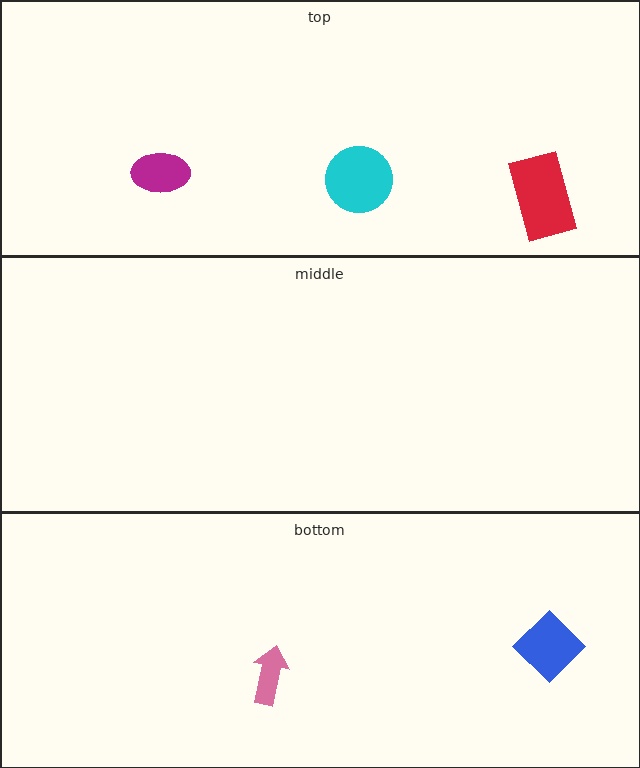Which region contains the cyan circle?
The top region.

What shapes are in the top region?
The magenta ellipse, the cyan circle, the red rectangle.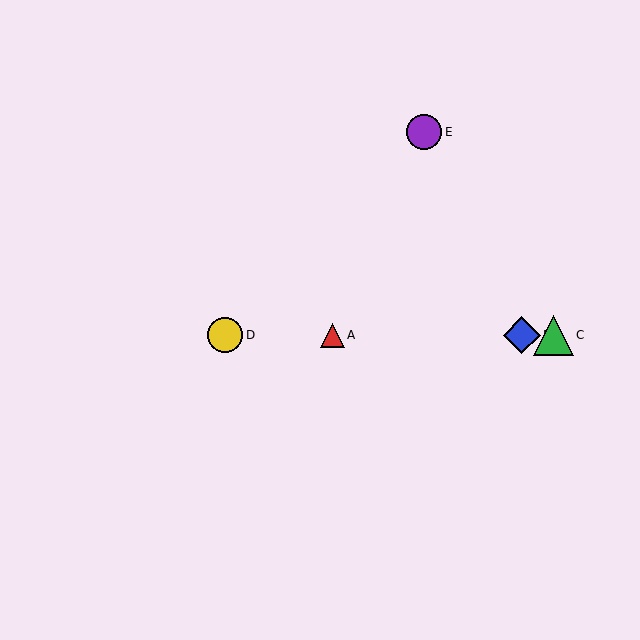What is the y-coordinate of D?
Object D is at y≈335.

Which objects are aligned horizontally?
Objects A, B, C, D are aligned horizontally.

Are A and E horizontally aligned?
No, A is at y≈335 and E is at y≈132.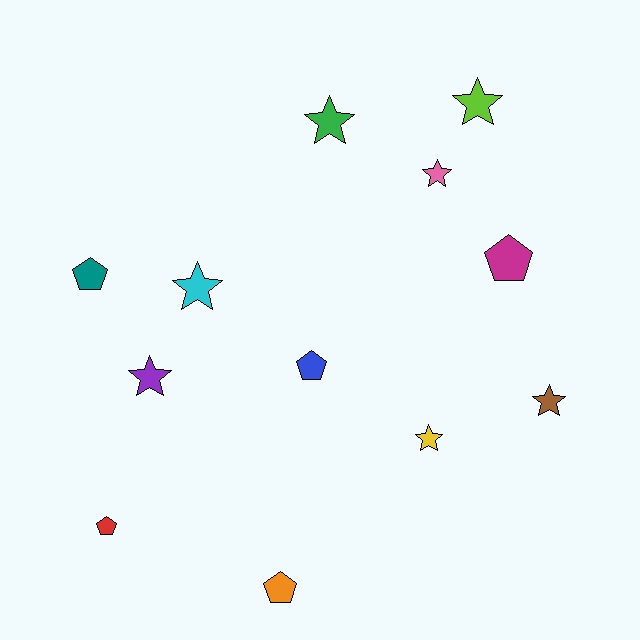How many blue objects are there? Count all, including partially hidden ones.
There is 1 blue object.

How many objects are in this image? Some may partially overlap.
There are 12 objects.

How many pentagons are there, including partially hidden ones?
There are 5 pentagons.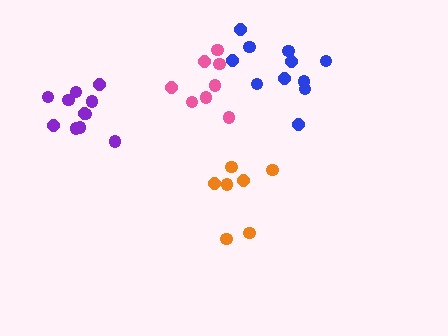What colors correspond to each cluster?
The clusters are colored: blue, pink, purple, orange.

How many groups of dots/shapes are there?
There are 4 groups.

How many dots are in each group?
Group 1: 11 dots, Group 2: 8 dots, Group 3: 11 dots, Group 4: 7 dots (37 total).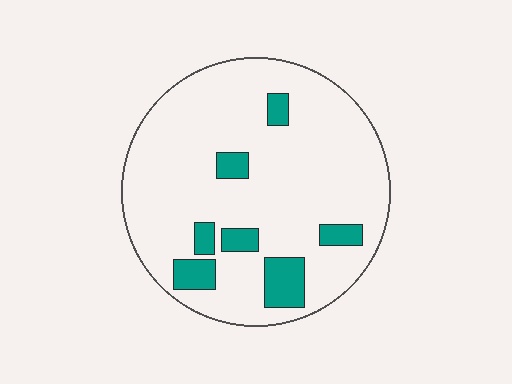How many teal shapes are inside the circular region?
7.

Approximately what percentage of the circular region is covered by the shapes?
Approximately 15%.